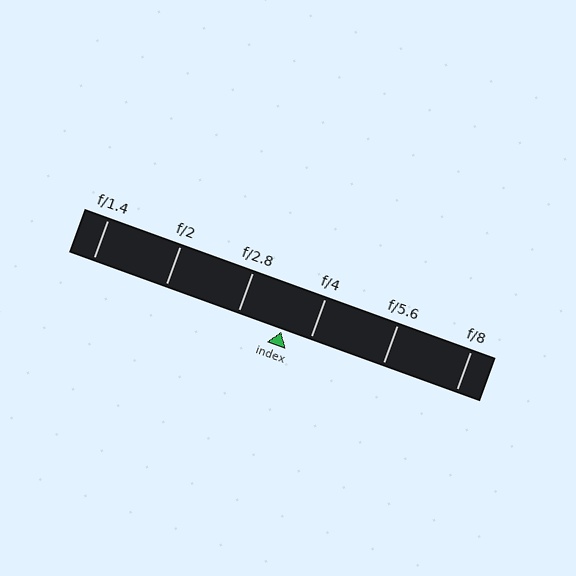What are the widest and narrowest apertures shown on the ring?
The widest aperture shown is f/1.4 and the narrowest is f/8.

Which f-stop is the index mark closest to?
The index mark is closest to f/4.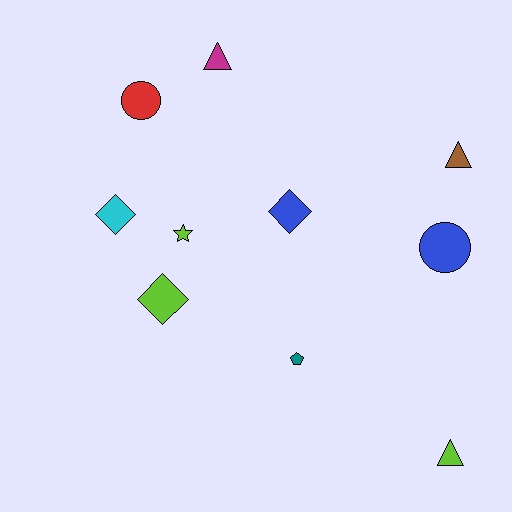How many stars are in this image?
There is 1 star.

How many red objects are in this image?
There is 1 red object.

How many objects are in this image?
There are 10 objects.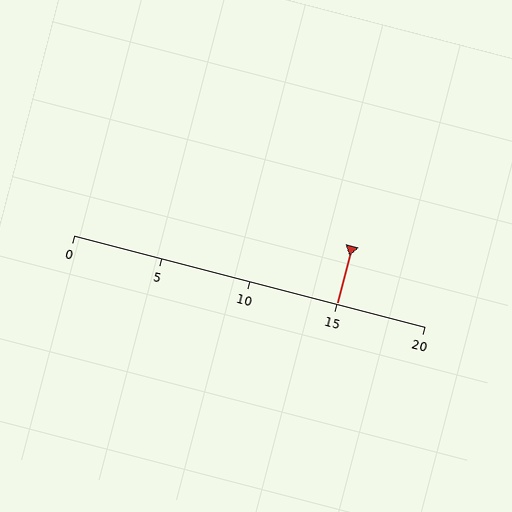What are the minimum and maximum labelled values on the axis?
The axis runs from 0 to 20.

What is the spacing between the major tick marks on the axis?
The major ticks are spaced 5 apart.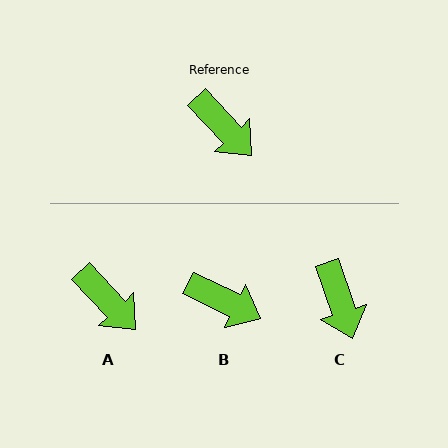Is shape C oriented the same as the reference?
No, it is off by about 25 degrees.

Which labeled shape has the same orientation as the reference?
A.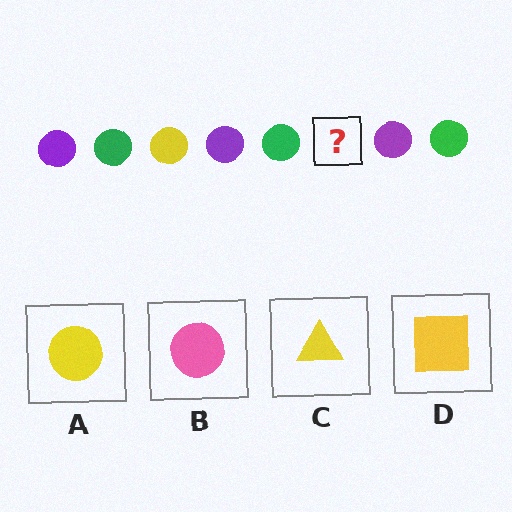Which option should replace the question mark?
Option A.